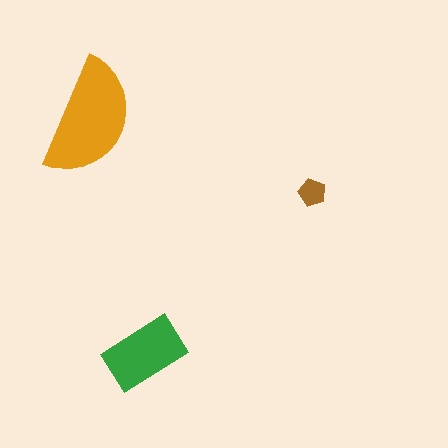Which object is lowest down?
The green rectangle is bottommost.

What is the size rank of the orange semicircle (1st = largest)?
1st.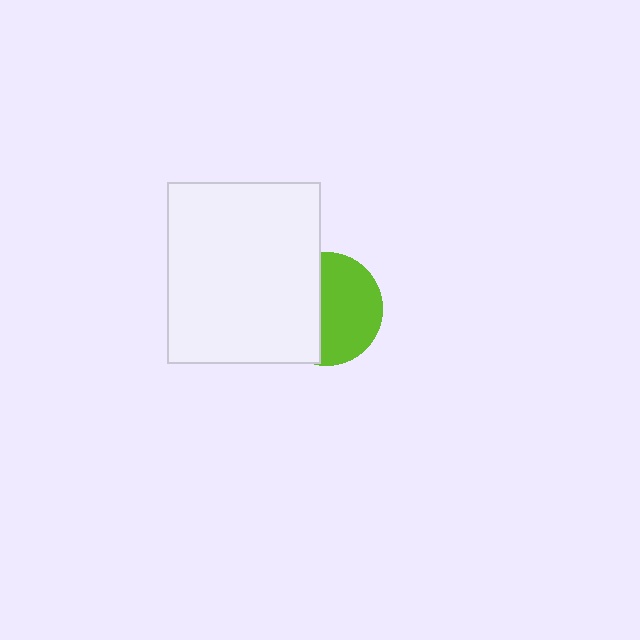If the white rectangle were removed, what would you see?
You would see the complete lime circle.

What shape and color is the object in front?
The object in front is a white rectangle.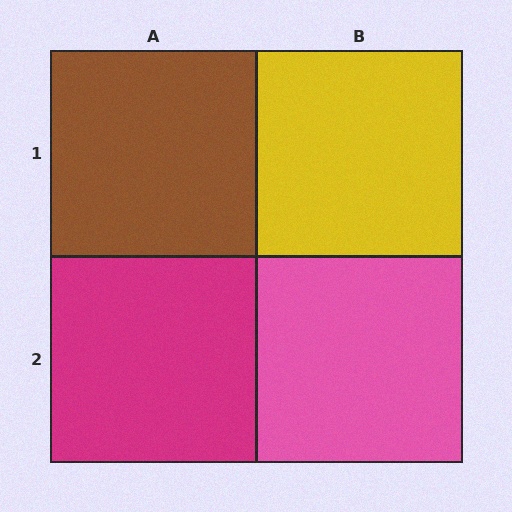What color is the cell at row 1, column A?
Brown.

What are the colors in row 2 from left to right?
Magenta, pink.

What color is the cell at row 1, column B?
Yellow.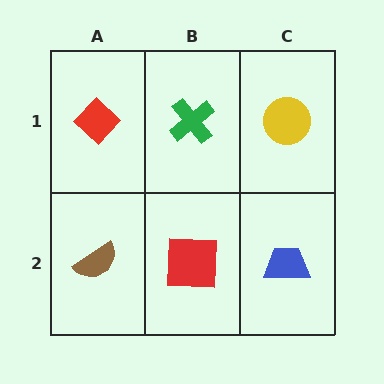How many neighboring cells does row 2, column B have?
3.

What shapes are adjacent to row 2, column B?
A green cross (row 1, column B), a brown semicircle (row 2, column A), a blue trapezoid (row 2, column C).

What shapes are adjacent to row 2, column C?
A yellow circle (row 1, column C), a red square (row 2, column B).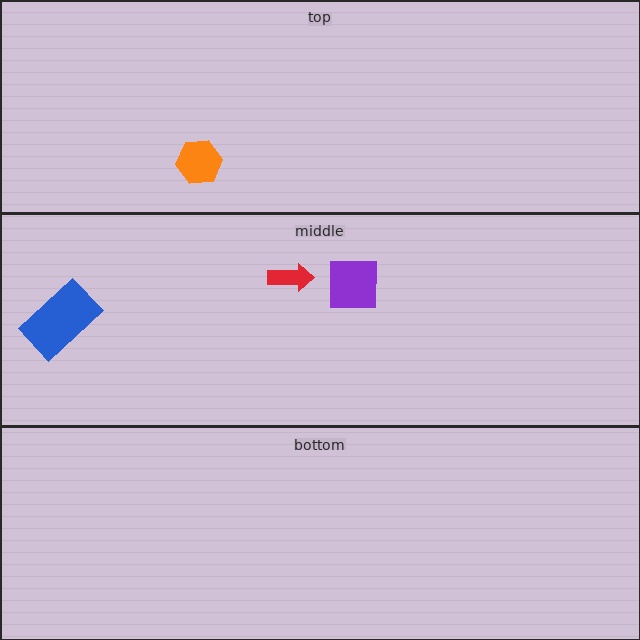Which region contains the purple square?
The middle region.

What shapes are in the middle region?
The blue rectangle, the purple square, the red arrow.